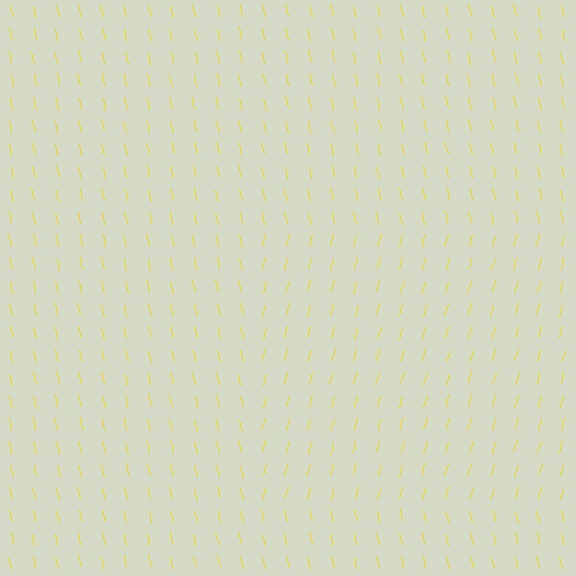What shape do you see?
I see a rectangle.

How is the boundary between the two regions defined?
The boundary is defined purely by a change in line orientation (approximately 30 degrees difference). All lines are the same color and thickness.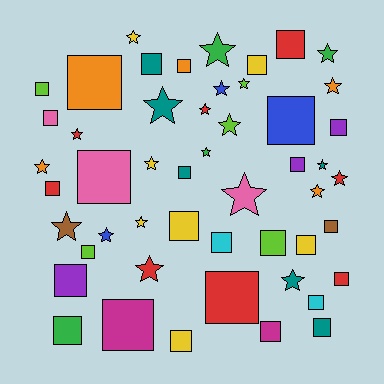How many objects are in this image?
There are 50 objects.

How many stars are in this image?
There are 22 stars.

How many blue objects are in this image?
There are 3 blue objects.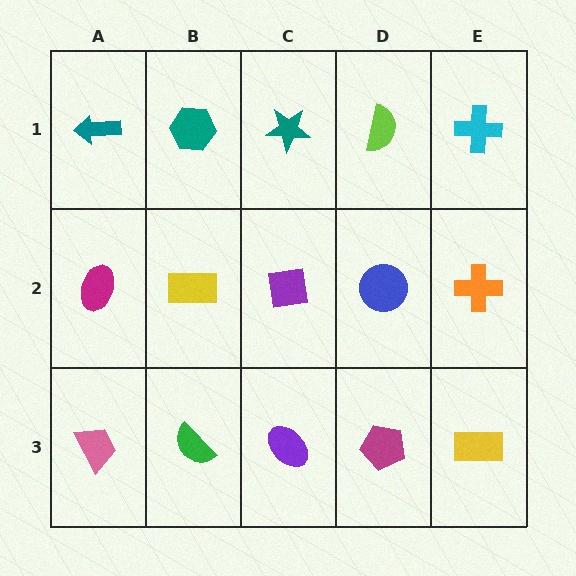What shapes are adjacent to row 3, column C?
A purple square (row 2, column C), a green semicircle (row 3, column B), a magenta pentagon (row 3, column D).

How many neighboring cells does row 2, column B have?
4.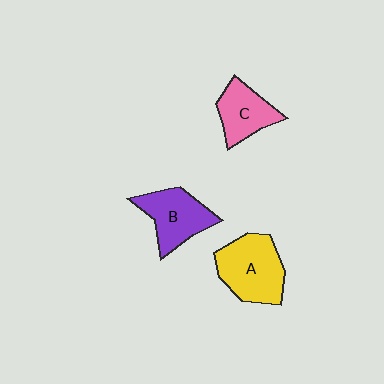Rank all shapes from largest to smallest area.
From largest to smallest: A (yellow), B (purple), C (pink).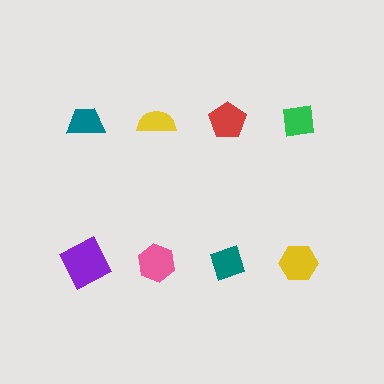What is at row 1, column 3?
A red pentagon.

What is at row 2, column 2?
A pink hexagon.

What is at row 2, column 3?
A teal diamond.